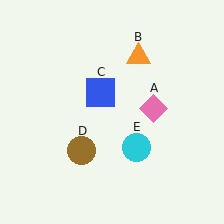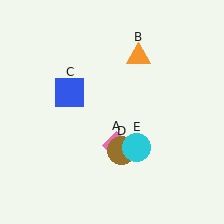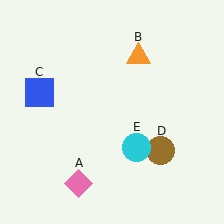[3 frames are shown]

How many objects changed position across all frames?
3 objects changed position: pink diamond (object A), blue square (object C), brown circle (object D).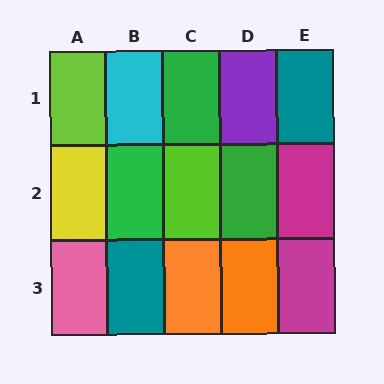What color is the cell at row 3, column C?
Orange.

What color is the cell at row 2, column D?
Green.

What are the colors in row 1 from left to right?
Lime, cyan, green, purple, teal.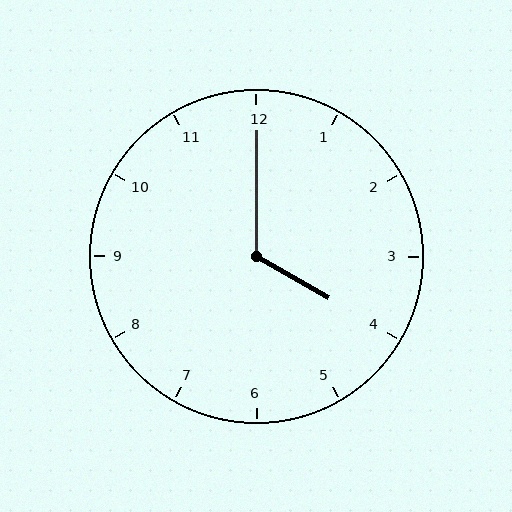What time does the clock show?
4:00.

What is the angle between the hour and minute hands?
Approximately 120 degrees.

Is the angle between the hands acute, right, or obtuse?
It is obtuse.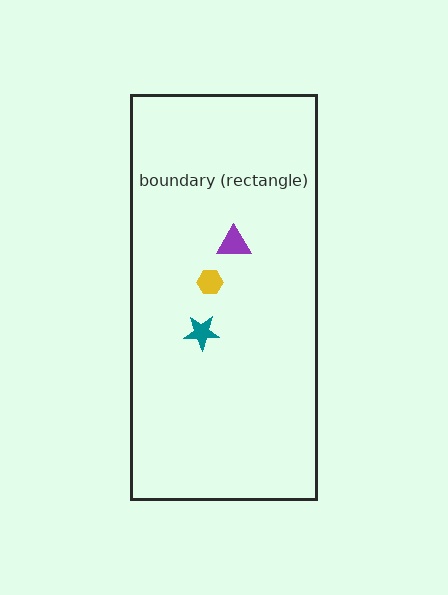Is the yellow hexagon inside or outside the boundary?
Inside.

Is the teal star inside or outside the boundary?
Inside.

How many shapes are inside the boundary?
3 inside, 0 outside.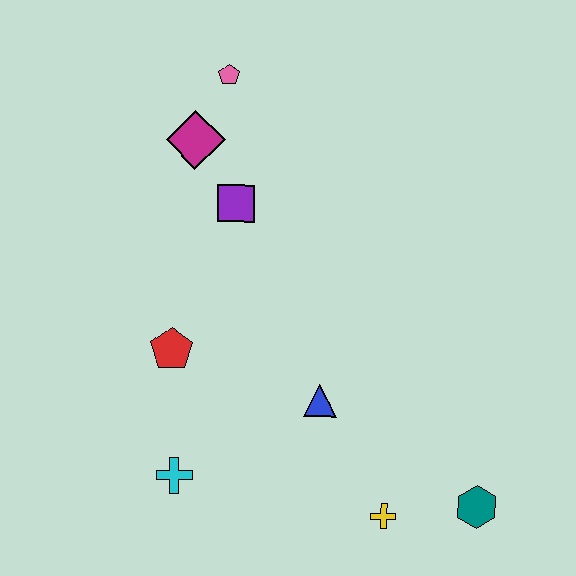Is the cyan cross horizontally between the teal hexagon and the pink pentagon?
No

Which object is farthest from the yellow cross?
The pink pentagon is farthest from the yellow cross.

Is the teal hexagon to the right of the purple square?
Yes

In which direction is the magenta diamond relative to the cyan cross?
The magenta diamond is above the cyan cross.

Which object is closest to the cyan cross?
The red pentagon is closest to the cyan cross.